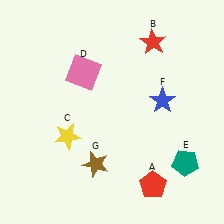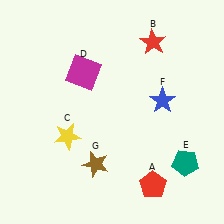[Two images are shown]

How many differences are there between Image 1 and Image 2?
There is 1 difference between the two images.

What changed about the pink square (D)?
In Image 1, D is pink. In Image 2, it changed to magenta.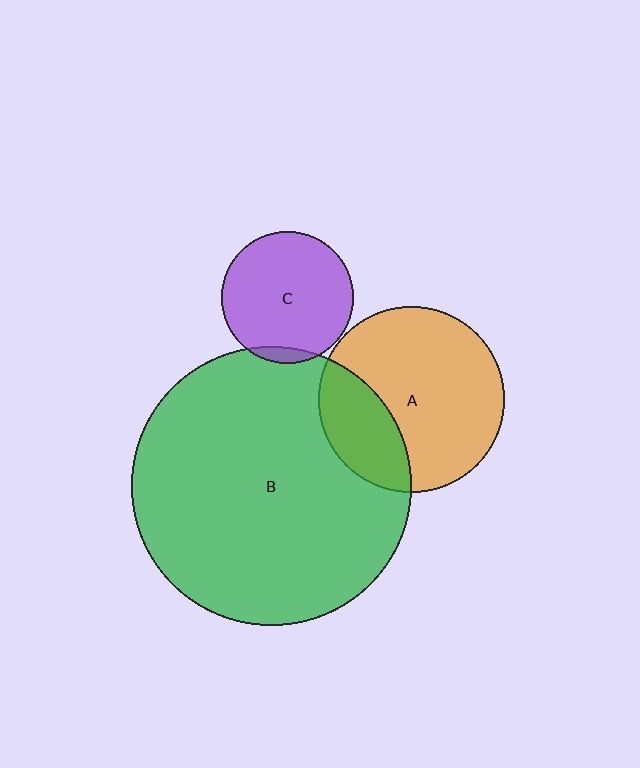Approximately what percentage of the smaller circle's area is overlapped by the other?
Approximately 25%.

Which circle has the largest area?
Circle B (green).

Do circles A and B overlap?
Yes.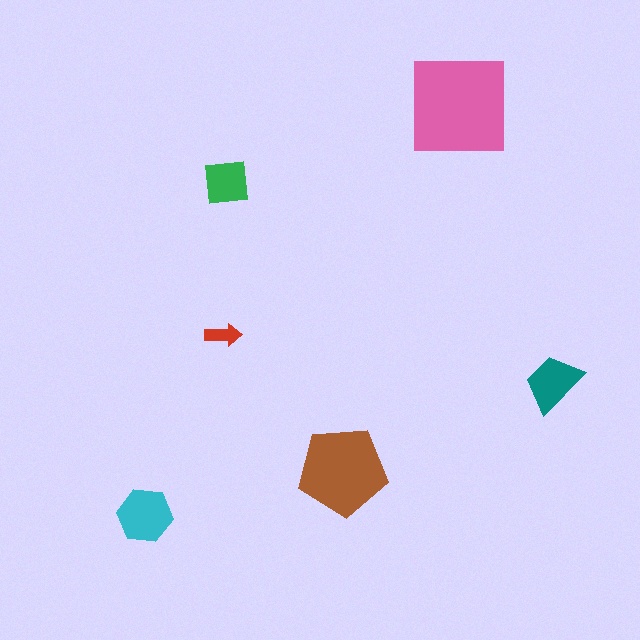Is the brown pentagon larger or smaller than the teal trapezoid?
Larger.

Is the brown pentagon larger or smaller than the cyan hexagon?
Larger.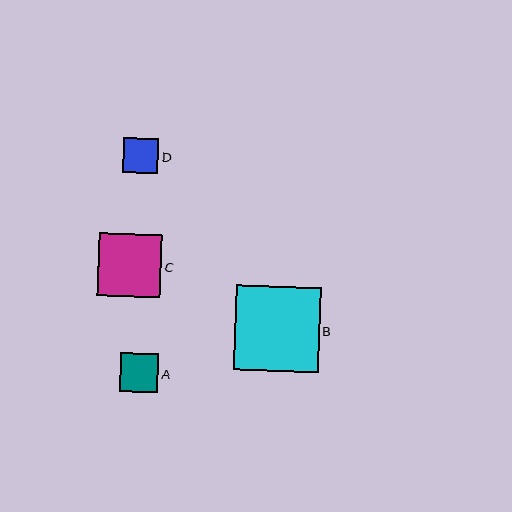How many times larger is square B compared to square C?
Square B is approximately 1.3 times the size of square C.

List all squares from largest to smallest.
From largest to smallest: B, C, A, D.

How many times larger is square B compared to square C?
Square B is approximately 1.3 times the size of square C.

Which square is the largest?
Square B is the largest with a size of approximately 85 pixels.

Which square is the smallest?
Square D is the smallest with a size of approximately 35 pixels.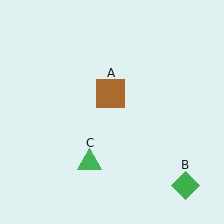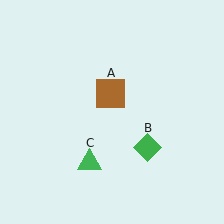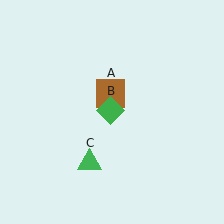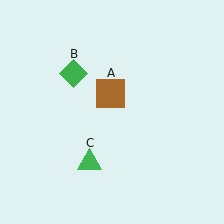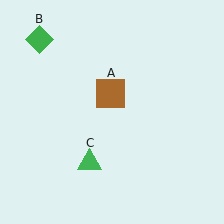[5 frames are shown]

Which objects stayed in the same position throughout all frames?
Brown square (object A) and green triangle (object C) remained stationary.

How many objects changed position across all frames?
1 object changed position: green diamond (object B).